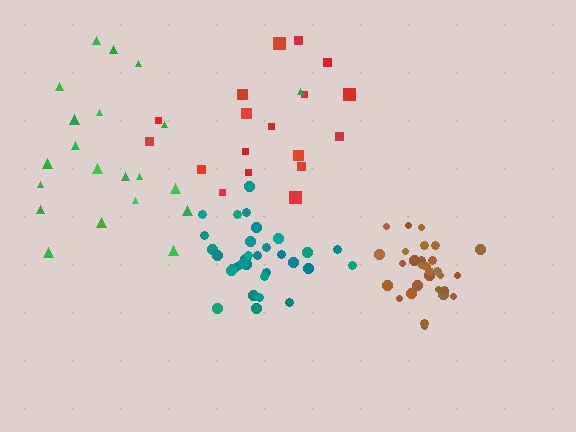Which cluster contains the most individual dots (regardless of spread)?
Teal (32).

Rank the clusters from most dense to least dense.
brown, teal, red, green.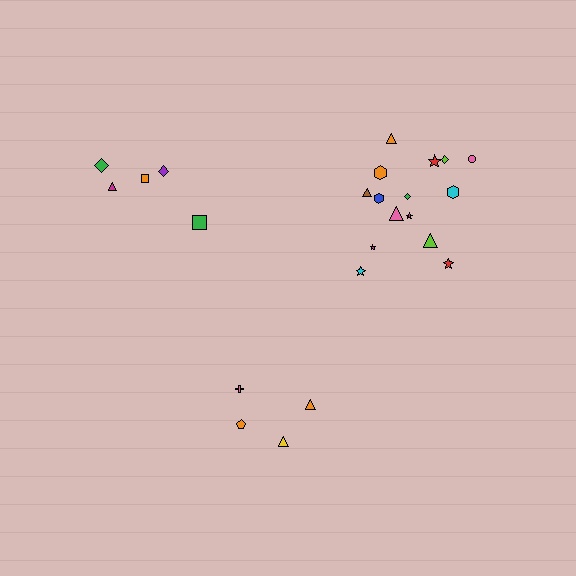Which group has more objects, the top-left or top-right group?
The top-right group.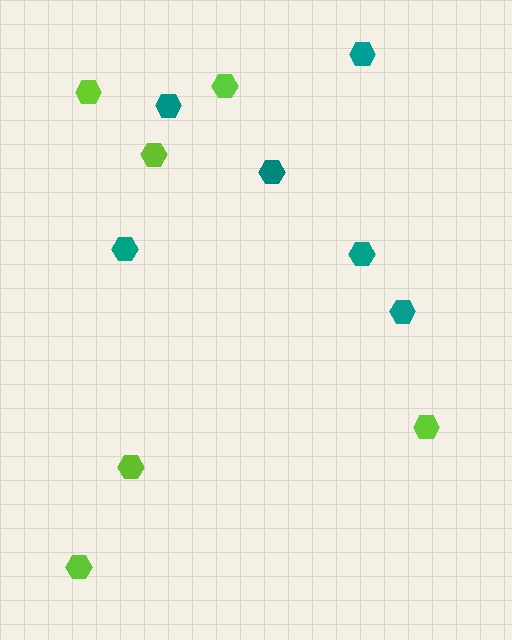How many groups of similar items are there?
There are 2 groups: one group of teal hexagons (6) and one group of lime hexagons (6).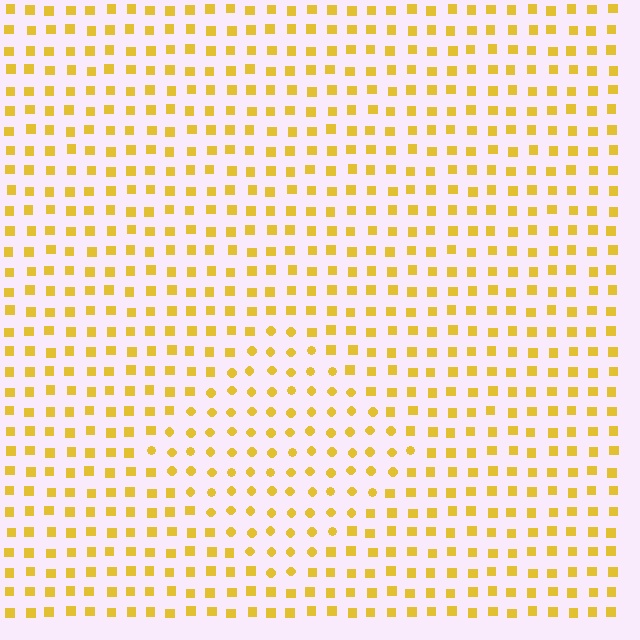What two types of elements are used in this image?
The image uses circles inside the diamond region and squares outside it.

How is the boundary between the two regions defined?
The boundary is defined by a change in element shape: circles inside vs. squares outside. All elements share the same color and spacing.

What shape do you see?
I see a diamond.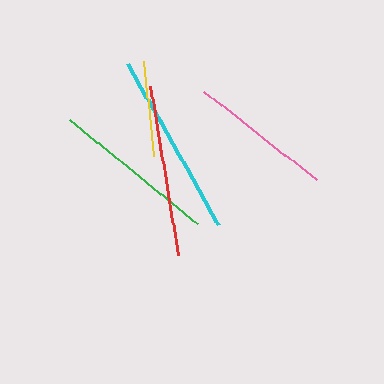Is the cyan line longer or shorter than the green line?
The cyan line is longer than the green line.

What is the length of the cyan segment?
The cyan segment is approximately 184 pixels long.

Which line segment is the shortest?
The yellow line is the shortest at approximately 95 pixels.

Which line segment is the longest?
The cyan line is the longest at approximately 184 pixels.